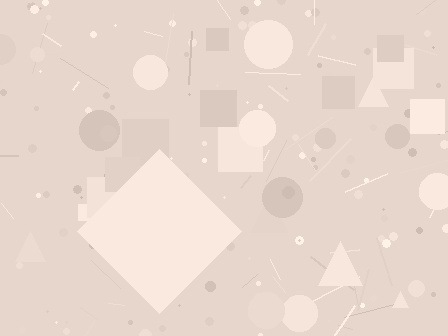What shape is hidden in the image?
A diamond is hidden in the image.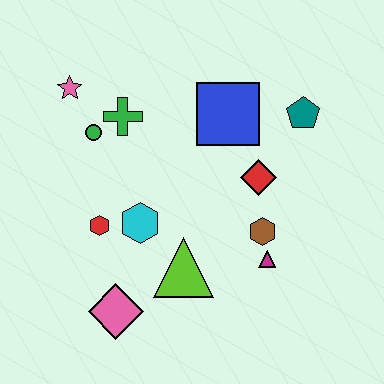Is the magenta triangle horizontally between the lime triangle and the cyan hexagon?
No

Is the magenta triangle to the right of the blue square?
Yes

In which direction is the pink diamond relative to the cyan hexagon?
The pink diamond is below the cyan hexagon.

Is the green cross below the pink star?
Yes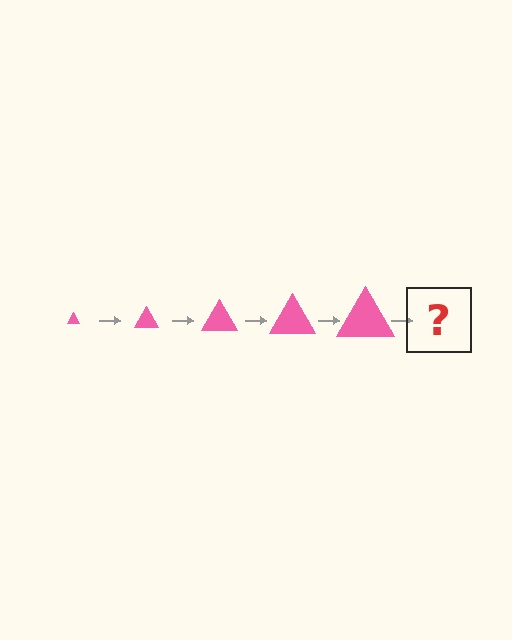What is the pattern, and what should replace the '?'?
The pattern is that the triangle gets progressively larger each step. The '?' should be a pink triangle, larger than the previous one.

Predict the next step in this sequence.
The next step is a pink triangle, larger than the previous one.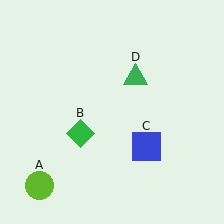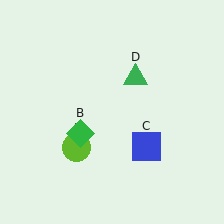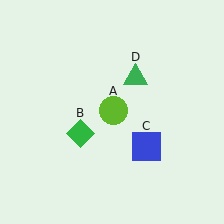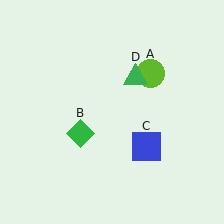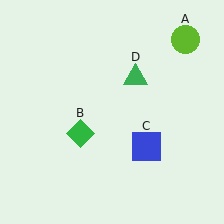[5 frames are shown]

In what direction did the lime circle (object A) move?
The lime circle (object A) moved up and to the right.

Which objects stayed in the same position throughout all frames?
Green diamond (object B) and blue square (object C) and green triangle (object D) remained stationary.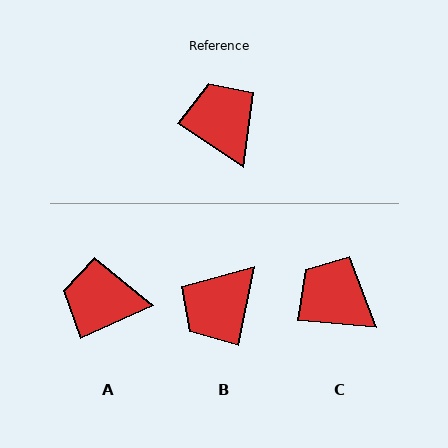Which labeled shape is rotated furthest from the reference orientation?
B, about 112 degrees away.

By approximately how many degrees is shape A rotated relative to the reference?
Approximately 58 degrees counter-clockwise.